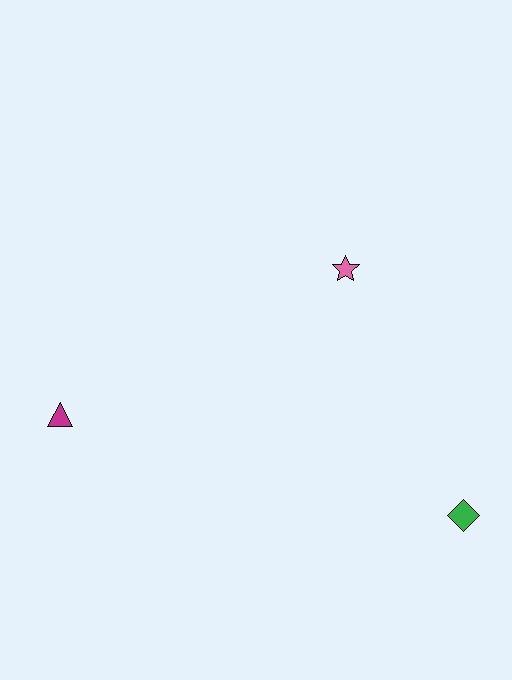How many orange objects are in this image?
There are no orange objects.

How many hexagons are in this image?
There are no hexagons.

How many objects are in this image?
There are 3 objects.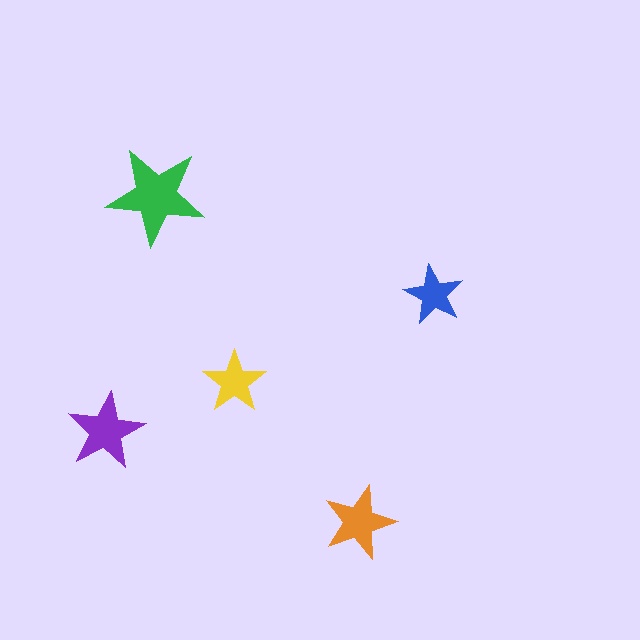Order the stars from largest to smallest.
the green one, the purple one, the orange one, the yellow one, the blue one.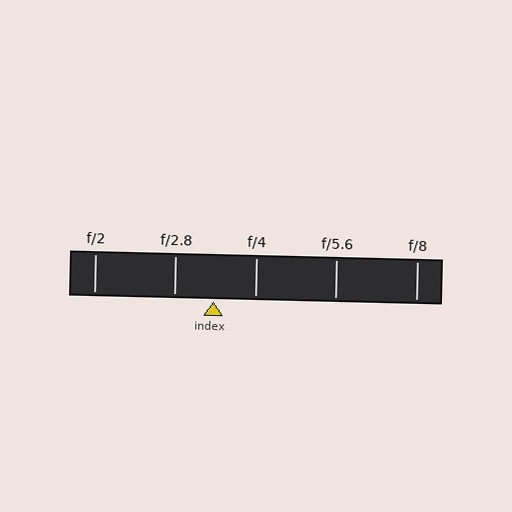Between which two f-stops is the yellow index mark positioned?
The index mark is between f/2.8 and f/4.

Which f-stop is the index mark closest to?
The index mark is closest to f/2.8.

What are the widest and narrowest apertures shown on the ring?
The widest aperture shown is f/2 and the narrowest is f/8.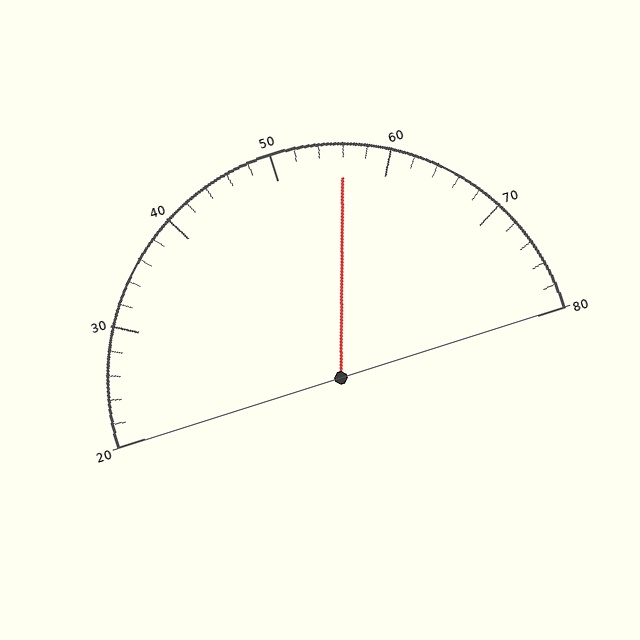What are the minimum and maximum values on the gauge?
The gauge ranges from 20 to 80.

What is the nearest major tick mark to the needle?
The nearest major tick mark is 60.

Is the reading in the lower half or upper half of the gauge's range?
The reading is in the upper half of the range (20 to 80).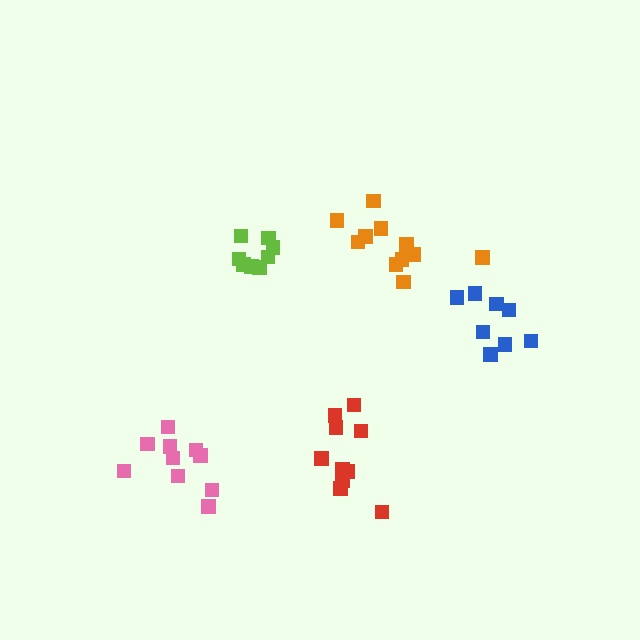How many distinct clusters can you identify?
There are 5 distinct clusters.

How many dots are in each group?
Group 1: 8 dots, Group 2: 10 dots, Group 3: 11 dots, Group 4: 8 dots, Group 5: 10 dots (47 total).